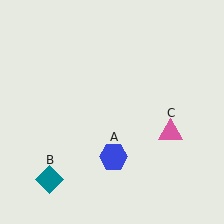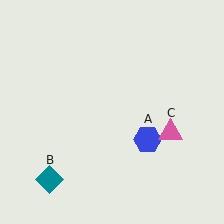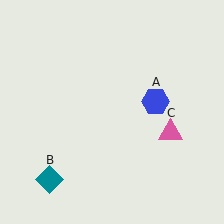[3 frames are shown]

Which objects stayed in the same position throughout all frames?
Teal diamond (object B) and pink triangle (object C) remained stationary.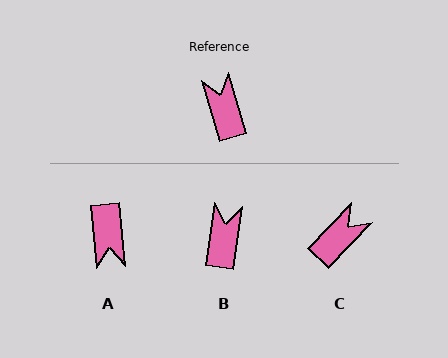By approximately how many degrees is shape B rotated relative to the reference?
Approximately 25 degrees clockwise.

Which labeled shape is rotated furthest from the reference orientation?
A, about 169 degrees away.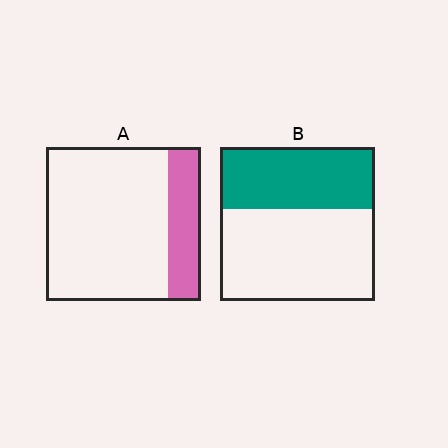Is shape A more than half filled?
No.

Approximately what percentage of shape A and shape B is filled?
A is approximately 20% and B is approximately 40%.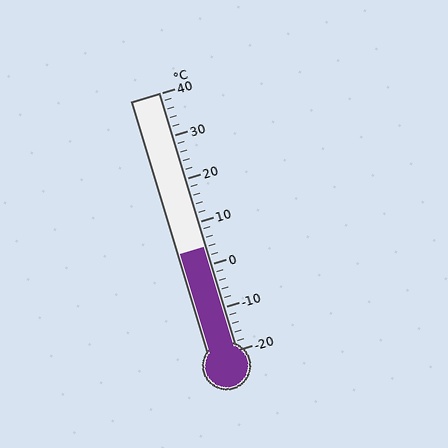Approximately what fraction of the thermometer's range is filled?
The thermometer is filled to approximately 40% of its range.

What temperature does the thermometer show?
The thermometer shows approximately 4°C.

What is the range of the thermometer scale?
The thermometer scale ranges from -20°C to 40°C.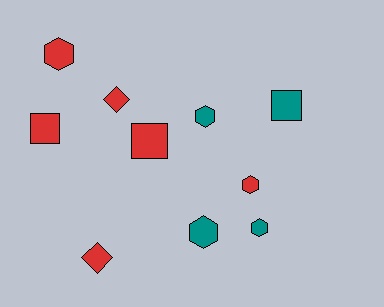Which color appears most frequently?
Red, with 6 objects.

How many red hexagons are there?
There are 2 red hexagons.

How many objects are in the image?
There are 10 objects.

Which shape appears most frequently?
Hexagon, with 5 objects.